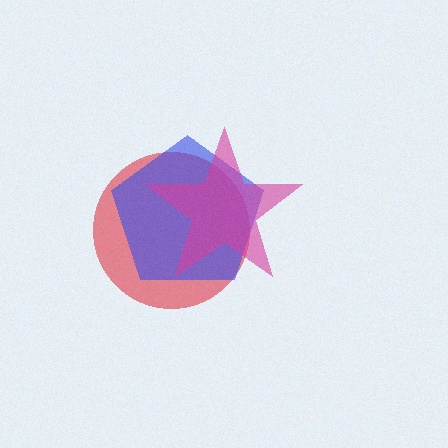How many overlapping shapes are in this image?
There are 3 overlapping shapes in the image.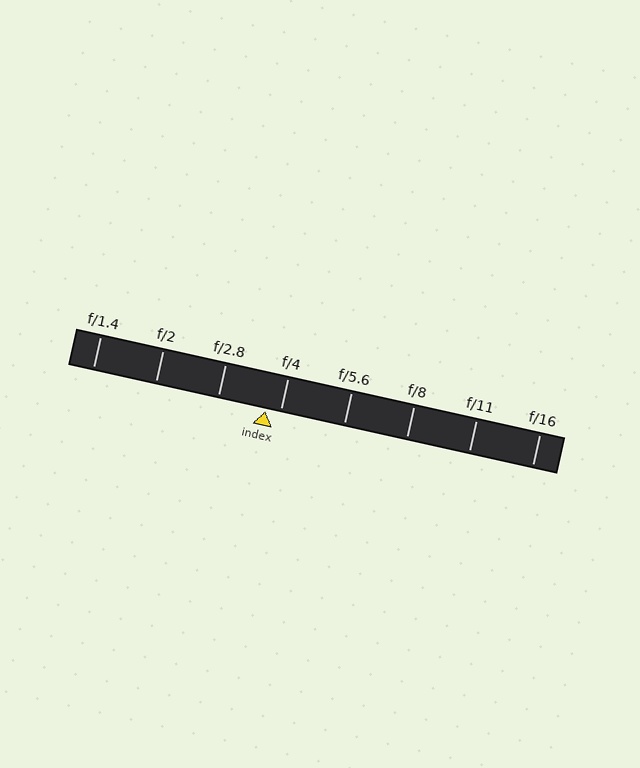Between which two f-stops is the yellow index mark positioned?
The index mark is between f/2.8 and f/4.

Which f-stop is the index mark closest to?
The index mark is closest to f/4.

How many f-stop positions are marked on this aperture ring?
There are 8 f-stop positions marked.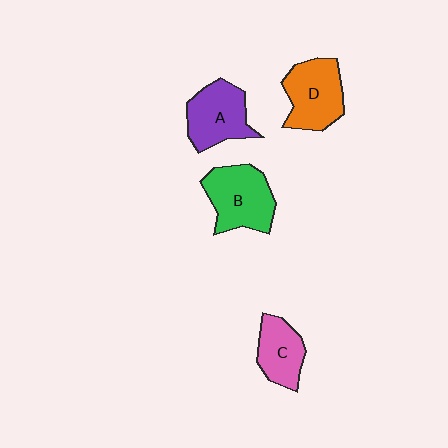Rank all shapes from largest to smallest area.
From largest to smallest: B (green), D (orange), A (purple), C (pink).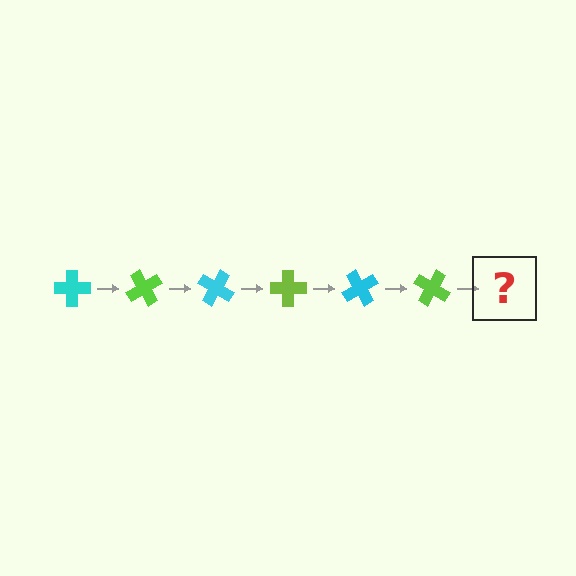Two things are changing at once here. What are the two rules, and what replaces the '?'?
The two rules are that it rotates 60 degrees each step and the color cycles through cyan and lime. The '?' should be a cyan cross, rotated 360 degrees from the start.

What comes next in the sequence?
The next element should be a cyan cross, rotated 360 degrees from the start.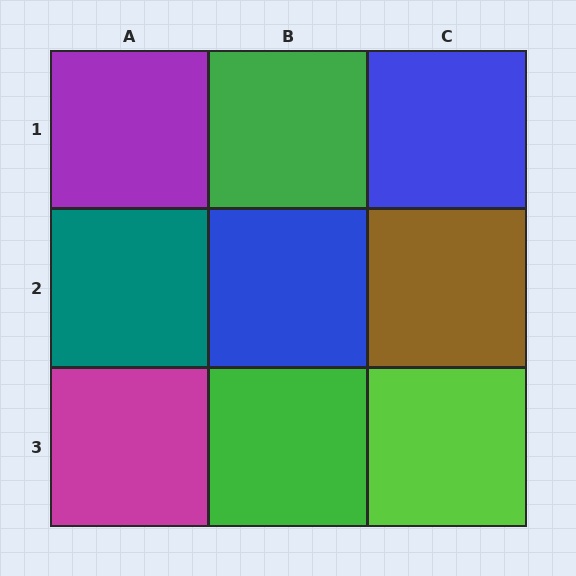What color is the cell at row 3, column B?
Green.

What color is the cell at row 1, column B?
Green.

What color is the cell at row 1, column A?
Purple.